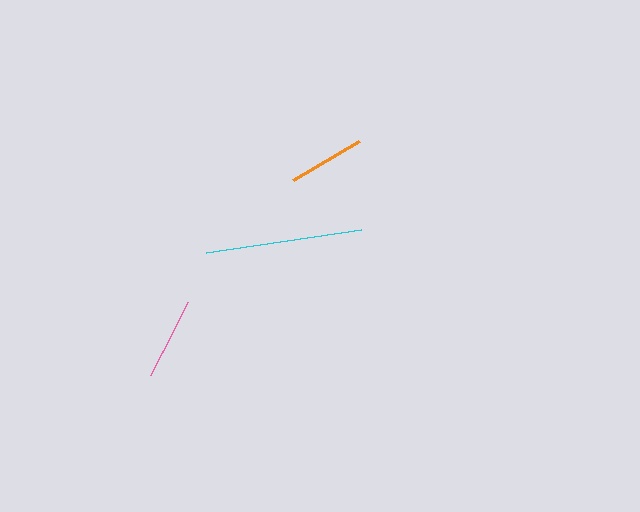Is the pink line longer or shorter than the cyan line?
The cyan line is longer than the pink line.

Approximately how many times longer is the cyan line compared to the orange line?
The cyan line is approximately 2.1 times the length of the orange line.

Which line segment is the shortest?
The orange line is the shortest at approximately 76 pixels.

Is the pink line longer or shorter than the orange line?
The pink line is longer than the orange line.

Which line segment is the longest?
The cyan line is the longest at approximately 157 pixels.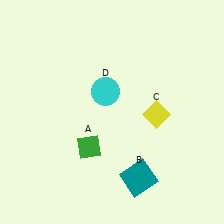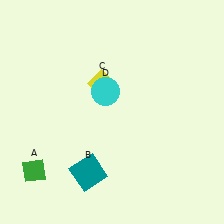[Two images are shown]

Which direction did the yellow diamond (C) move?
The yellow diamond (C) moved left.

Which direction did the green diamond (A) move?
The green diamond (A) moved left.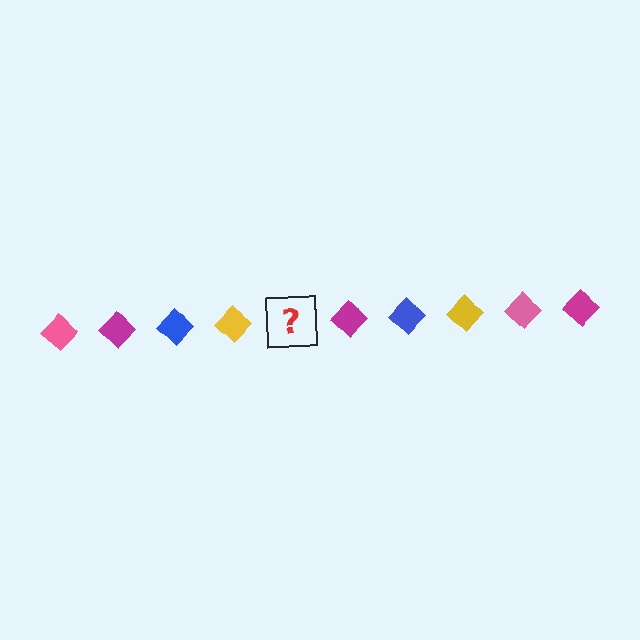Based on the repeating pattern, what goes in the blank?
The blank should be a pink diamond.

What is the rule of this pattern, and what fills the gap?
The rule is that the pattern cycles through pink, magenta, blue, yellow diamonds. The gap should be filled with a pink diamond.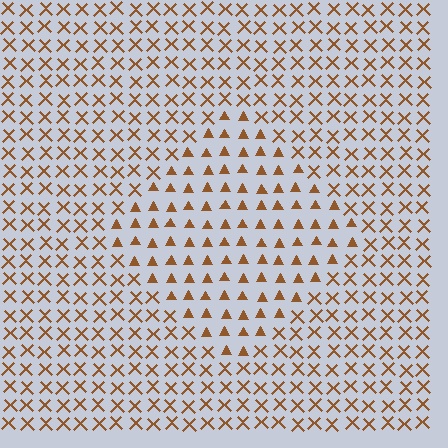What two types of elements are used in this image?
The image uses triangles inside the diamond region and X marks outside it.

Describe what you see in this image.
The image is filled with small brown elements arranged in a uniform grid. A diamond-shaped region contains triangles, while the surrounding area contains X marks. The boundary is defined purely by the change in element shape.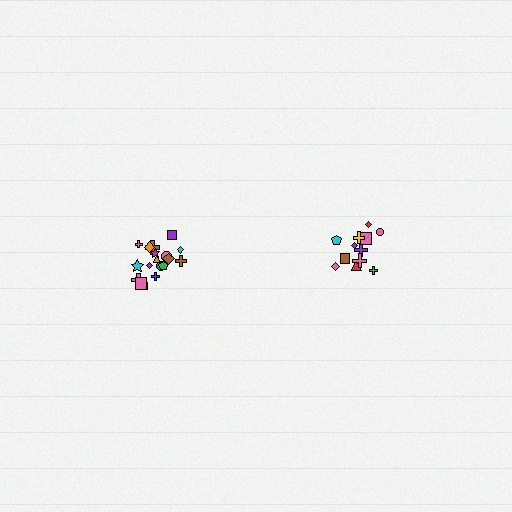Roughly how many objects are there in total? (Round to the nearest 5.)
Roughly 30 objects in total.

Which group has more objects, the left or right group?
The left group.